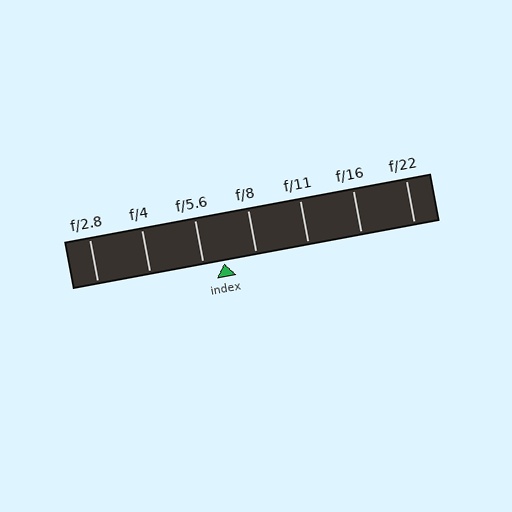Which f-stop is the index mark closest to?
The index mark is closest to f/5.6.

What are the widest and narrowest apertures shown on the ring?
The widest aperture shown is f/2.8 and the narrowest is f/22.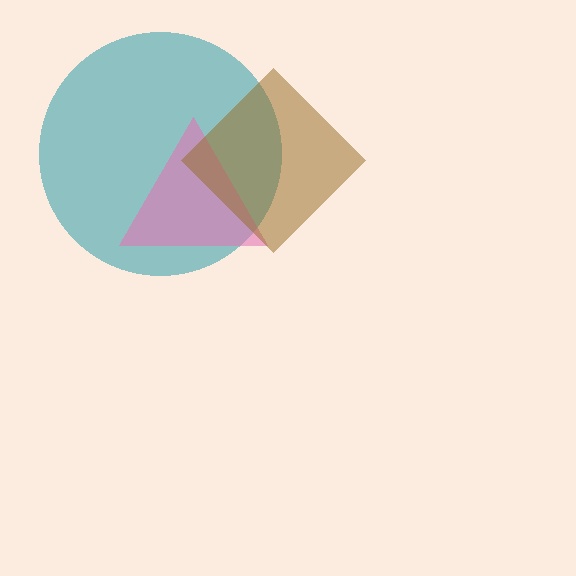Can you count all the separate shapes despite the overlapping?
Yes, there are 3 separate shapes.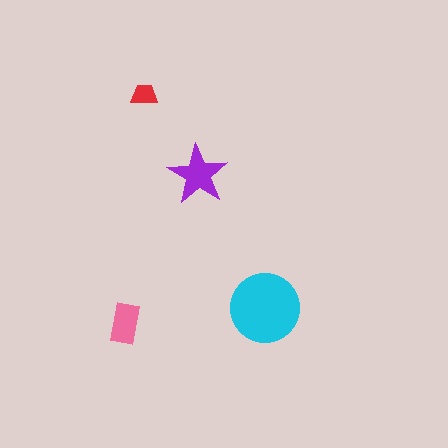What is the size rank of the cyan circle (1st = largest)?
1st.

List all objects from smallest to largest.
The red trapezoid, the pink rectangle, the purple star, the cyan circle.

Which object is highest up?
The red trapezoid is topmost.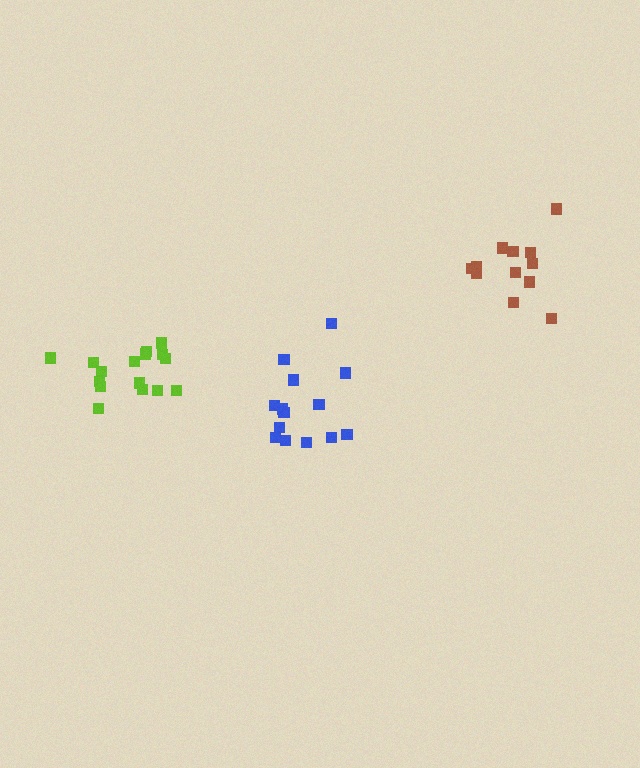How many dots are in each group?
Group 1: 12 dots, Group 2: 16 dots, Group 3: 14 dots (42 total).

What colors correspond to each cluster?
The clusters are colored: brown, lime, blue.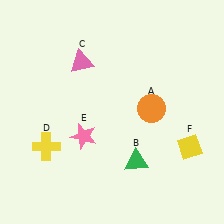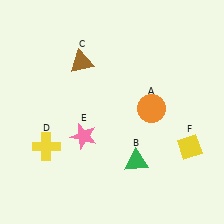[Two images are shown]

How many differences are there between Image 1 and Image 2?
There is 1 difference between the two images.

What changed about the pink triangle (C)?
In Image 1, C is pink. In Image 2, it changed to brown.